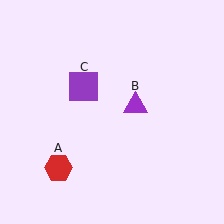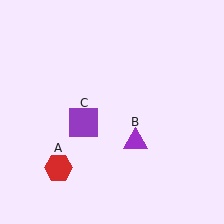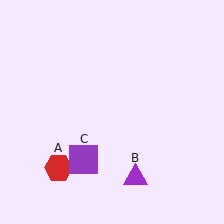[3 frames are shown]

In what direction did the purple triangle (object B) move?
The purple triangle (object B) moved down.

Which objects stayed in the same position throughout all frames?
Red hexagon (object A) remained stationary.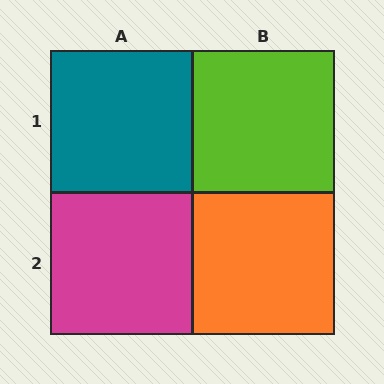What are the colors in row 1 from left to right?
Teal, lime.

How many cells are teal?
1 cell is teal.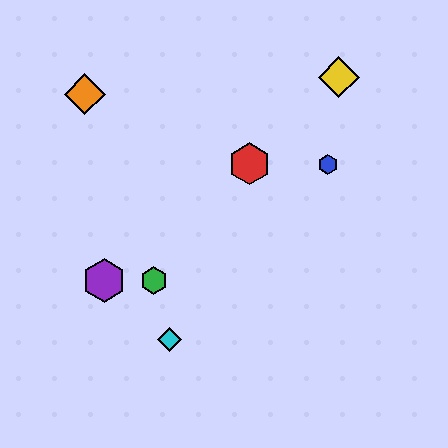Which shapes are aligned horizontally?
The green hexagon, the purple hexagon are aligned horizontally.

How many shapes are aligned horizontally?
2 shapes (the green hexagon, the purple hexagon) are aligned horizontally.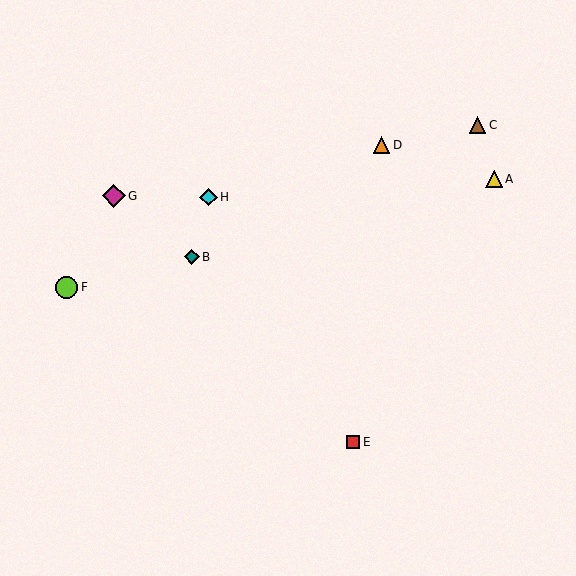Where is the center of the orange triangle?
The center of the orange triangle is at (382, 145).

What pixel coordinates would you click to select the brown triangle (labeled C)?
Click at (478, 125) to select the brown triangle C.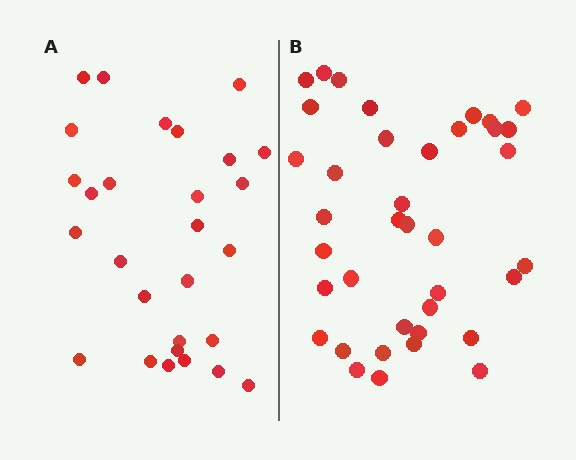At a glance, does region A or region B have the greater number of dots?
Region B (the right region) has more dots.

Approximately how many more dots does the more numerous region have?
Region B has roughly 10 or so more dots than region A.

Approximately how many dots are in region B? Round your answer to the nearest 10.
About 40 dots. (The exact count is 38, which rounds to 40.)